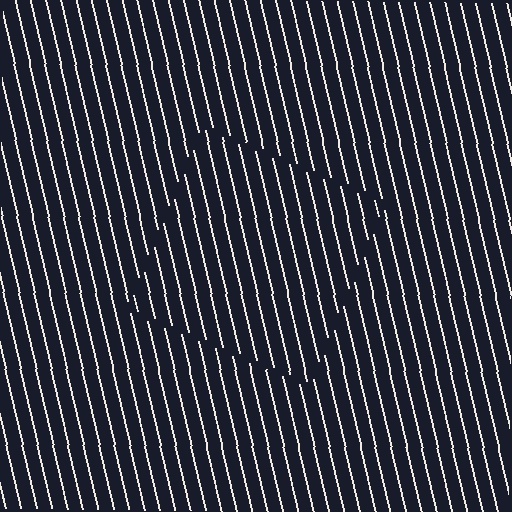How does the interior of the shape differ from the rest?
The interior of the shape contains the same grating, shifted by half a period — the contour is defined by the phase discontinuity where line-ends from the inner and outer gratings abut.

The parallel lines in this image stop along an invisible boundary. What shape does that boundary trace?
An illusory square. The interior of the shape contains the same grating, shifted by half a period — the contour is defined by the phase discontinuity where line-ends from the inner and outer gratings abut.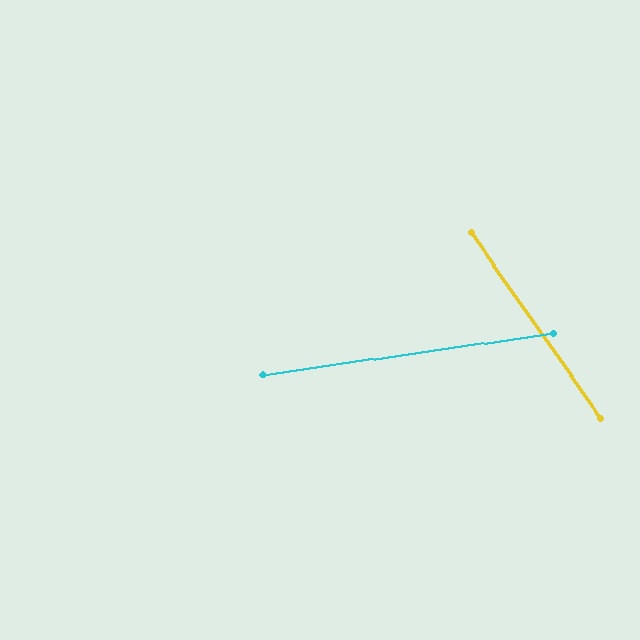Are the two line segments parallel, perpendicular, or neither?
Neither parallel nor perpendicular — they differ by about 63°.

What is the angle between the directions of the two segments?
Approximately 63 degrees.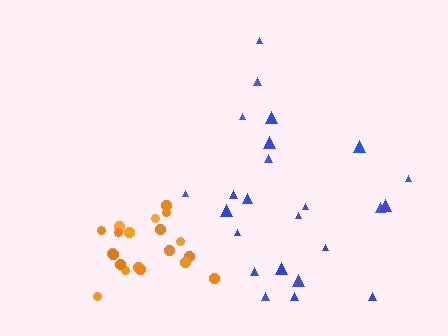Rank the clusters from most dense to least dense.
orange, blue.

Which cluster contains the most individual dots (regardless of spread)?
Blue (24).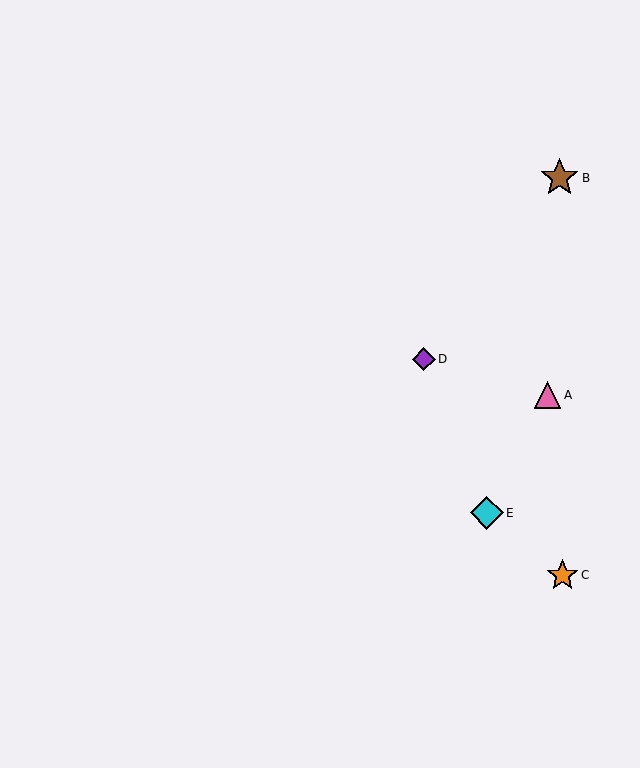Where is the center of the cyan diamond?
The center of the cyan diamond is at (487, 513).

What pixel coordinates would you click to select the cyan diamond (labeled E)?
Click at (487, 513) to select the cyan diamond E.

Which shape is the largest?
The brown star (labeled B) is the largest.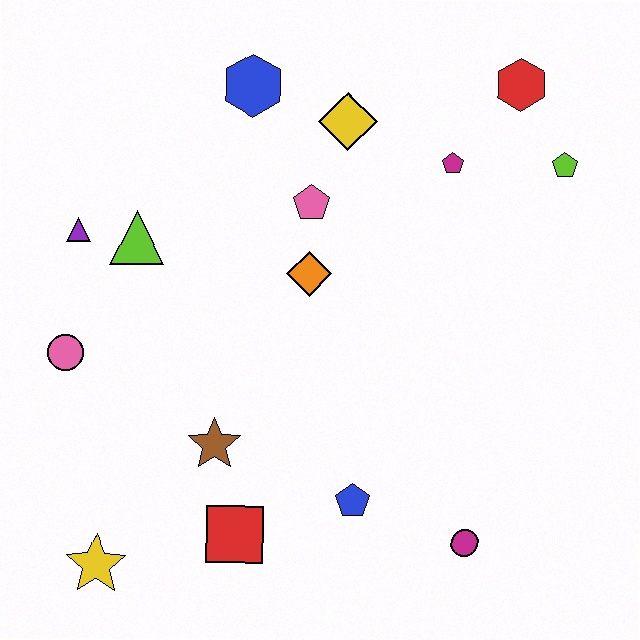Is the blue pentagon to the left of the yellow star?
No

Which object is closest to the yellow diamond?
The pink pentagon is closest to the yellow diamond.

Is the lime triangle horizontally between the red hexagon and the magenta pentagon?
No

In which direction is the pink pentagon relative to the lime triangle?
The pink pentagon is to the right of the lime triangle.